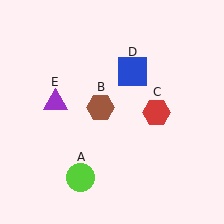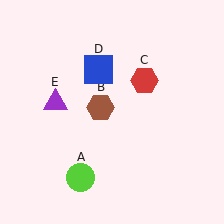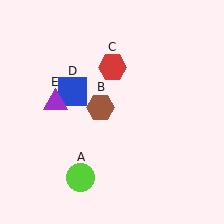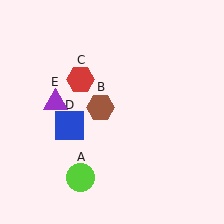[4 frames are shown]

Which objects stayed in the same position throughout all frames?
Lime circle (object A) and brown hexagon (object B) and purple triangle (object E) remained stationary.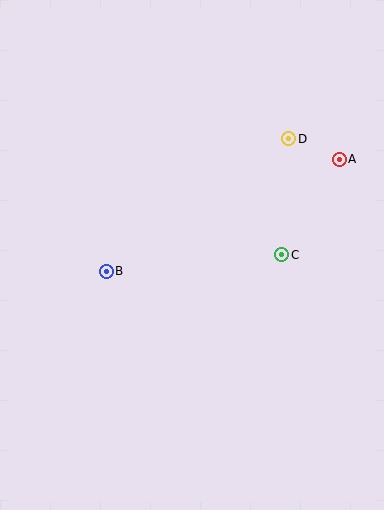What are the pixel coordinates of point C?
Point C is at (282, 255).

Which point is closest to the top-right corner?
Point A is closest to the top-right corner.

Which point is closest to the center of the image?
Point B at (106, 271) is closest to the center.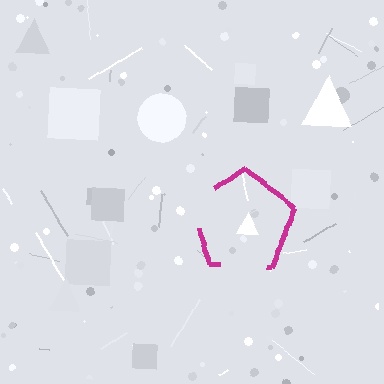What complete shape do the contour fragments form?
The contour fragments form a pentagon.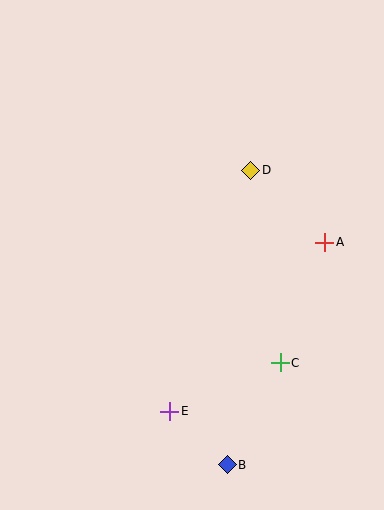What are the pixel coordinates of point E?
Point E is at (170, 411).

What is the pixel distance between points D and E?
The distance between D and E is 254 pixels.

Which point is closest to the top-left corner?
Point D is closest to the top-left corner.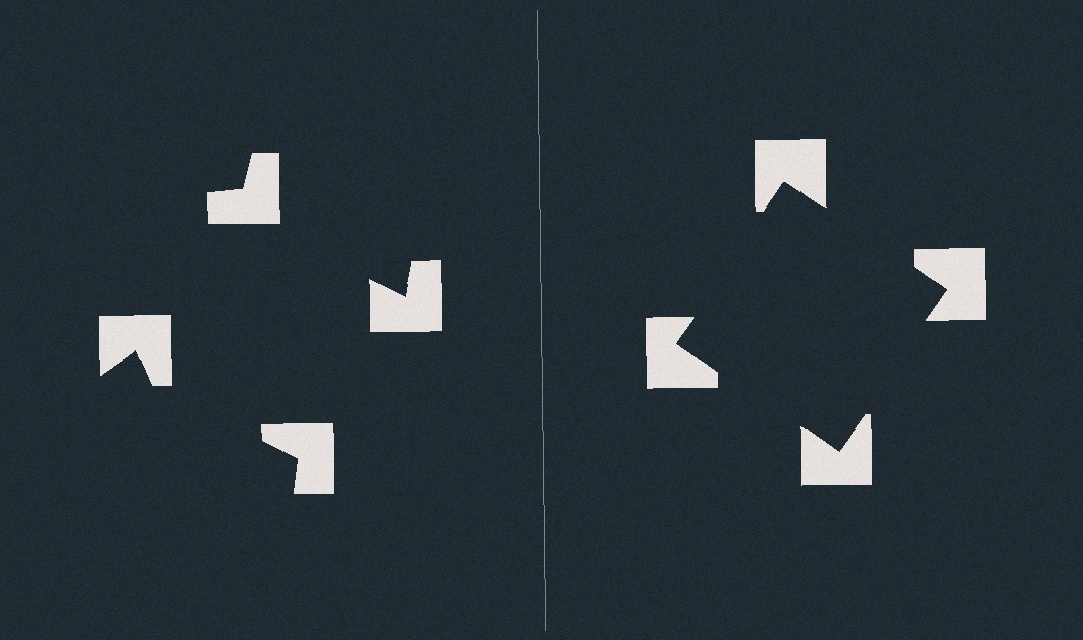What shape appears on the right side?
An illusory square.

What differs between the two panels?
The notched squares are positioned identically on both sides; only the wedge orientations differ. On the right they align to a square; on the left they are misaligned.